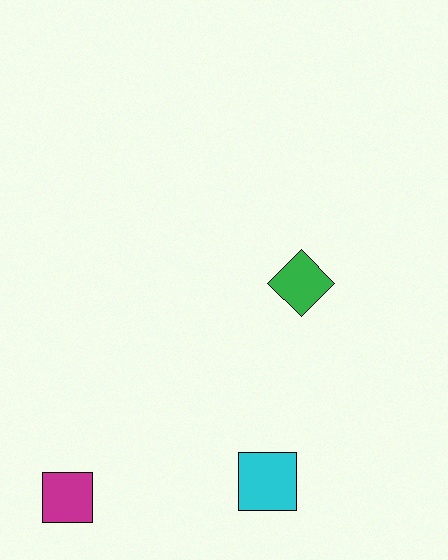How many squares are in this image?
There are 2 squares.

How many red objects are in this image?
There are no red objects.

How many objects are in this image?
There are 3 objects.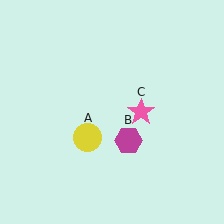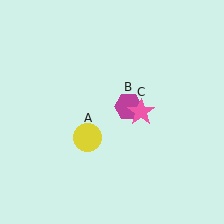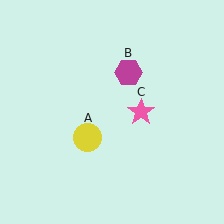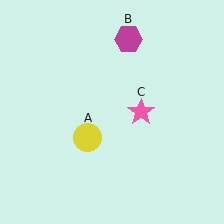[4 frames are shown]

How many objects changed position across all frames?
1 object changed position: magenta hexagon (object B).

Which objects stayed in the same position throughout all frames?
Yellow circle (object A) and pink star (object C) remained stationary.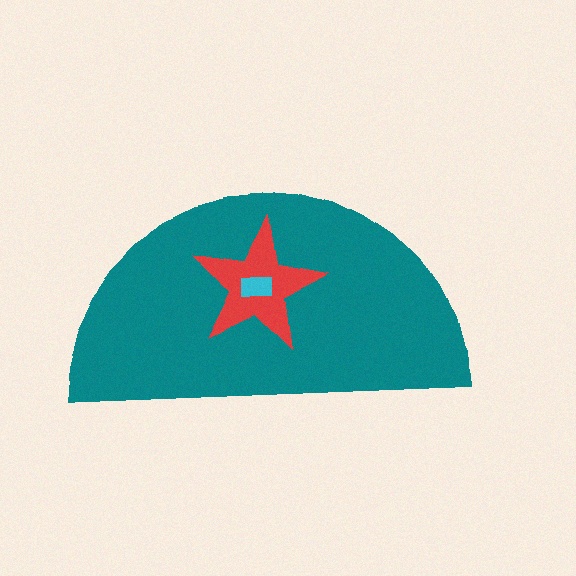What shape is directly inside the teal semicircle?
The red star.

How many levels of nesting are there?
3.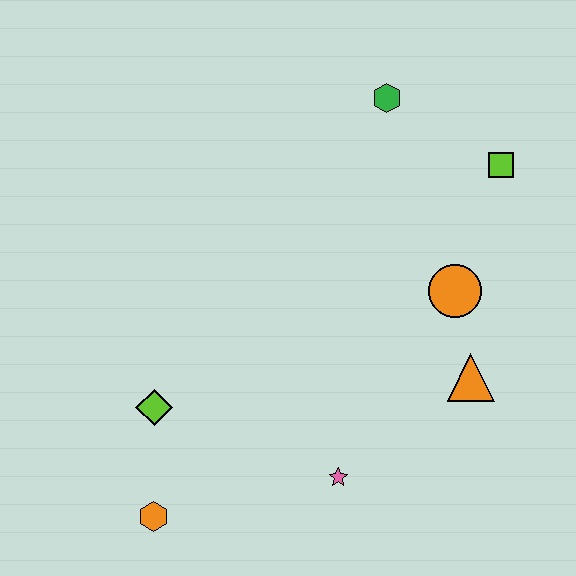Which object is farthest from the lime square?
The orange hexagon is farthest from the lime square.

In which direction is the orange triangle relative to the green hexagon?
The orange triangle is below the green hexagon.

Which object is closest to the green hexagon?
The lime square is closest to the green hexagon.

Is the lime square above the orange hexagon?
Yes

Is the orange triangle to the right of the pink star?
Yes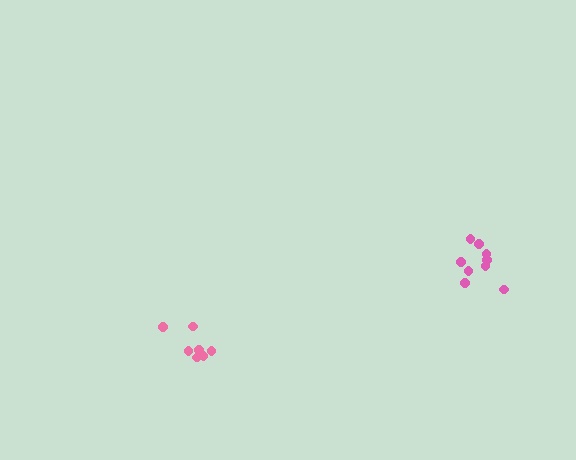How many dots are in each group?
Group 1: 9 dots, Group 2: 7 dots (16 total).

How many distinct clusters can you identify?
There are 2 distinct clusters.